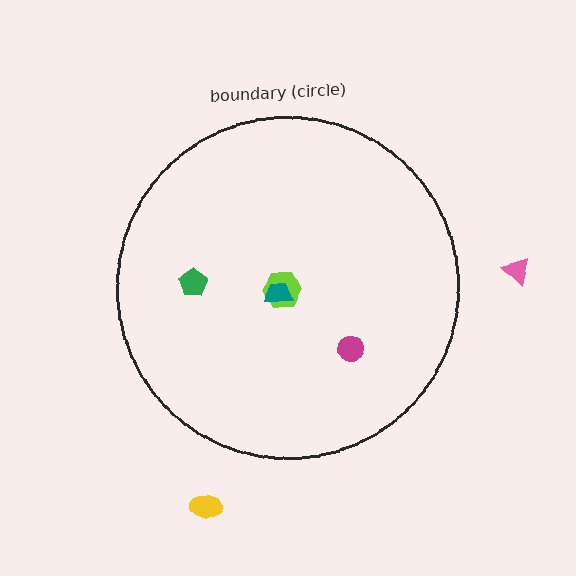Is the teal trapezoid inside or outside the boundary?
Inside.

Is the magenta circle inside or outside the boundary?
Inside.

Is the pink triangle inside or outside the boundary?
Outside.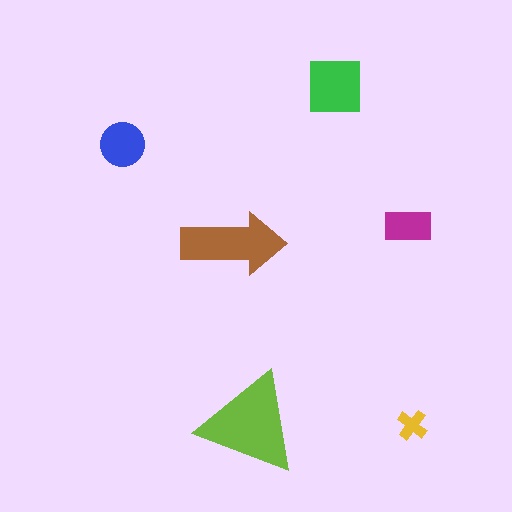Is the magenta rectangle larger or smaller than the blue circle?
Smaller.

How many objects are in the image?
There are 6 objects in the image.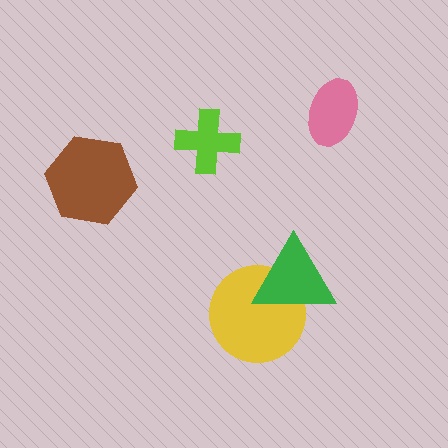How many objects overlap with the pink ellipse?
0 objects overlap with the pink ellipse.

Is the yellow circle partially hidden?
Yes, it is partially covered by another shape.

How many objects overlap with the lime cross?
0 objects overlap with the lime cross.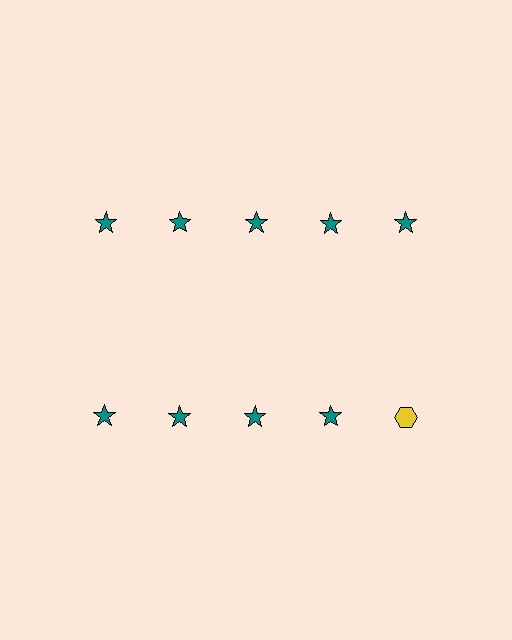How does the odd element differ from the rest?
It differs in both color (yellow instead of teal) and shape (hexagon instead of star).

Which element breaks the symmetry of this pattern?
The yellow hexagon in the second row, rightmost column breaks the symmetry. All other shapes are teal stars.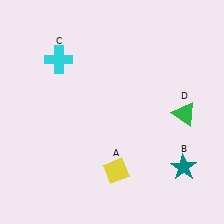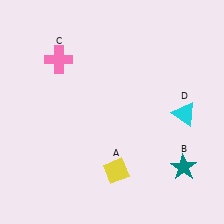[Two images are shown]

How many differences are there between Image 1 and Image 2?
There are 2 differences between the two images.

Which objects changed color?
C changed from cyan to pink. D changed from green to cyan.